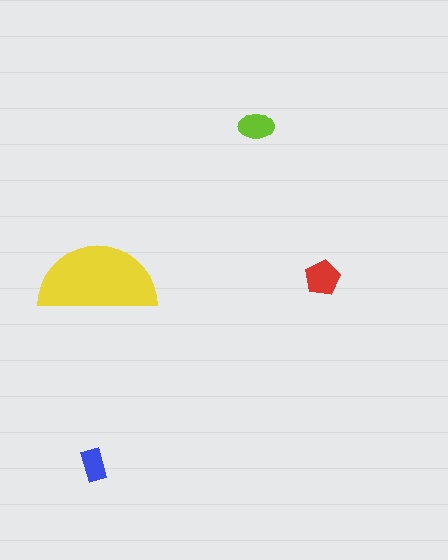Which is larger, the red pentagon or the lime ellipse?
The red pentagon.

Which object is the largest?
The yellow semicircle.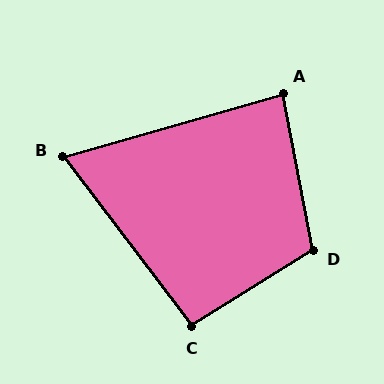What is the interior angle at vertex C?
Approximately 95 degrees (obtuse).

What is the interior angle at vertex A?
Approximately 85 degrees (acute).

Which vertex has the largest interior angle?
D, at approximately 111 degrees.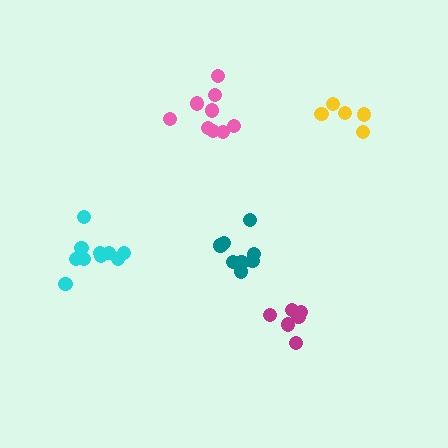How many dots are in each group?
Group 1: 10 dots, Group 2: 7 dots, Group 3: 5 dots, Group 4: 9 dots, Group 5: 8 dots (39 total).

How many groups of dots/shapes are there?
There are 5 groups.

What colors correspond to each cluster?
The clusters are colored: cyan, magenta, yellow, pink, teal.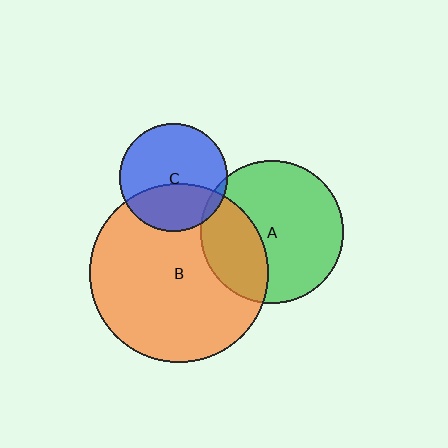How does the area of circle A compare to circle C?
Approximately 1.7 times.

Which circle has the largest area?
Circle B (orange).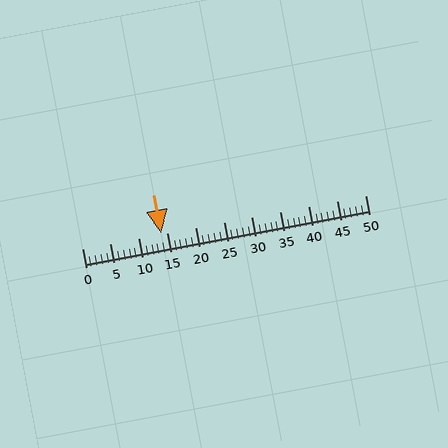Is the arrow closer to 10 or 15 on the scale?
The arrow is closer to 15.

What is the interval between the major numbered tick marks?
The major tick marks are spaced 5 units apart.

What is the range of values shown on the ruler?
The ruler shows values from 0 to 50.